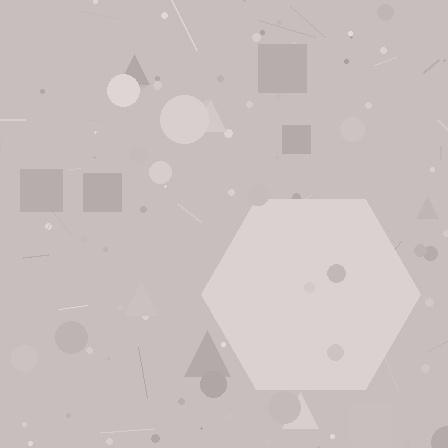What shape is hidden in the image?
A hexagon is hidden in the image.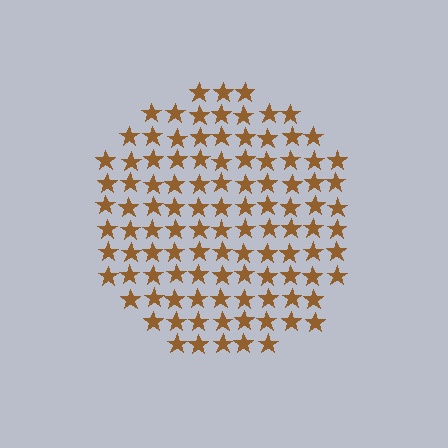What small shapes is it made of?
It is made of small stars.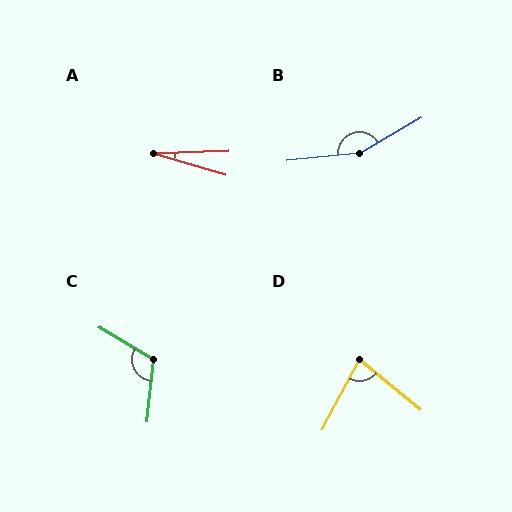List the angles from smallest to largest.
A (19°), D (79°), C (116°), B (156°).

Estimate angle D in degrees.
Approximately 79 degrees.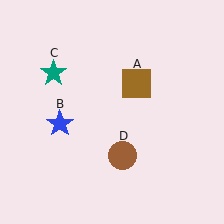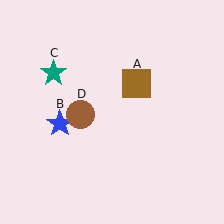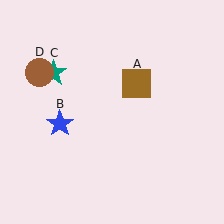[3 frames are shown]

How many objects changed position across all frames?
1 object changed position: brown circle (object D).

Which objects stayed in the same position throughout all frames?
Brown square (object A) and blue star (object B) and teal star (object C) remained stationary.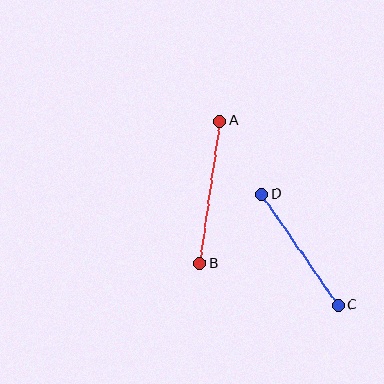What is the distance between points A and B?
The distance is approximately 144 pixels.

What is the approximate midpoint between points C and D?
The midpoint is at approximately (300, 250) pixels.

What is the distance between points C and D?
The distance is approximately 135 pixels.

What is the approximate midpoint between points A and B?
The midpoint is at approximately (210, 192) pixels.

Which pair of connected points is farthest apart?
Points A and B are farthest apart.